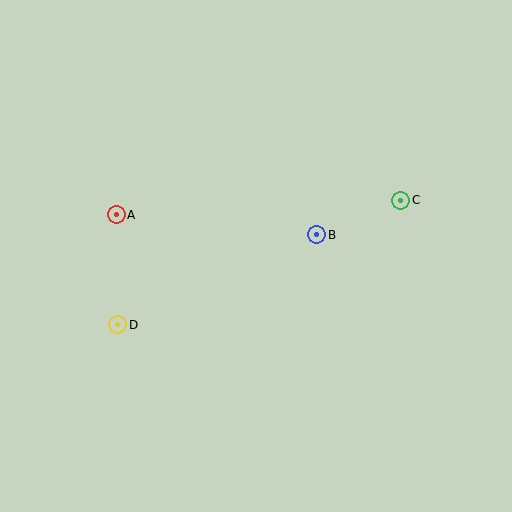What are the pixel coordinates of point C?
Point C is at (401, 200).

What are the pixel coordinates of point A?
Point A is at (116, 215).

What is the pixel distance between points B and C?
The distance between B and C is 91 pixels.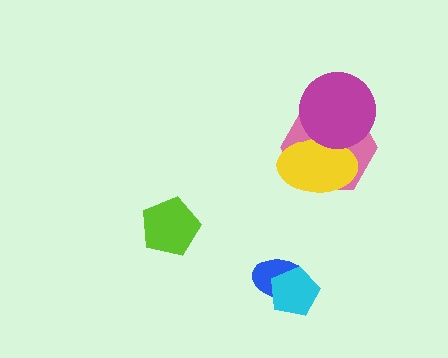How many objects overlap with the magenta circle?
2 objects overlap with the magenta circle.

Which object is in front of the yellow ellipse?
The magenta circle is in front of the yellow ellipse.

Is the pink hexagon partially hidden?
Yes, it is partially covered by another shape.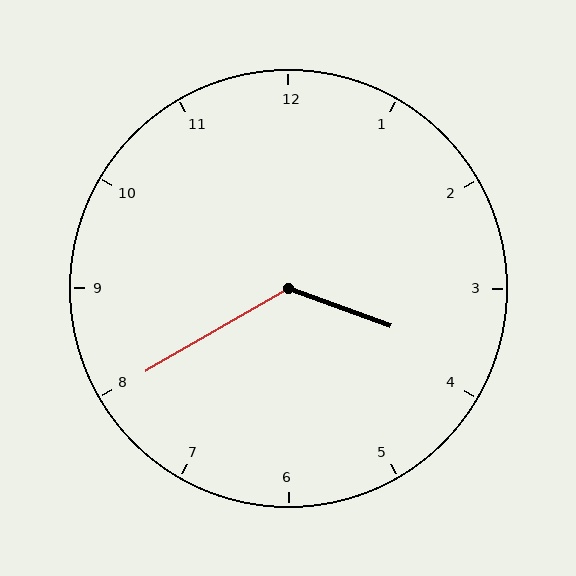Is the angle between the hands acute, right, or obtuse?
It is obtuse.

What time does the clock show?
3:40.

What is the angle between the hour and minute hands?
Approximately 130 degrees.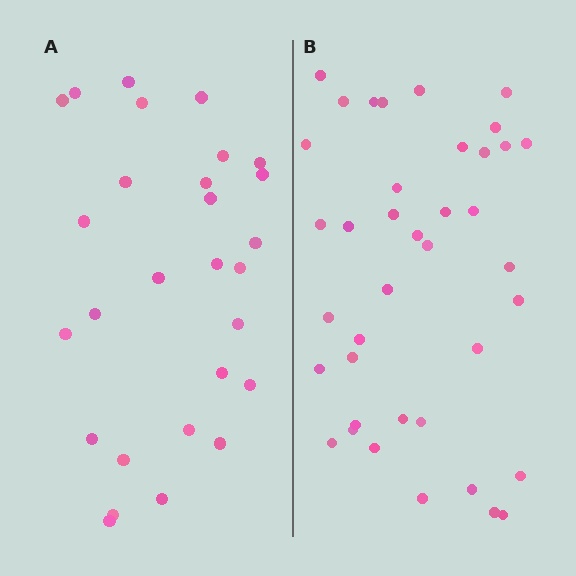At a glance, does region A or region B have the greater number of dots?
Region B (the right region) has more dots.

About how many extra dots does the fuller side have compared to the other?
Region B has roughly 12 or so more dots than region A.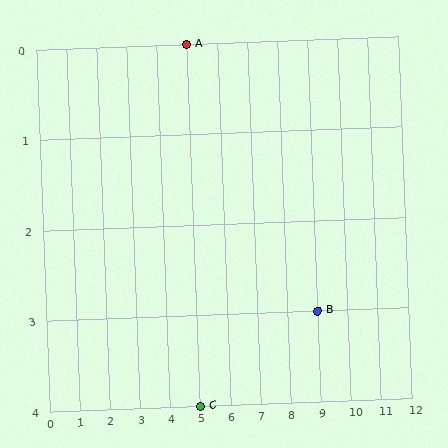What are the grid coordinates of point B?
Point B is at grid coordinates (9, 3).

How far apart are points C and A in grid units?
Points C and A are 4 rows apart.